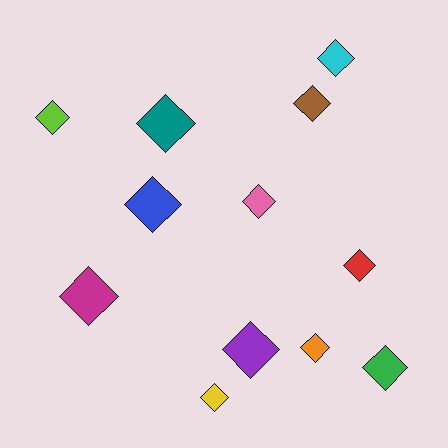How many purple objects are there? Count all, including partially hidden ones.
There is 1 purple object.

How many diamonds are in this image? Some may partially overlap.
There are 12 diamonds.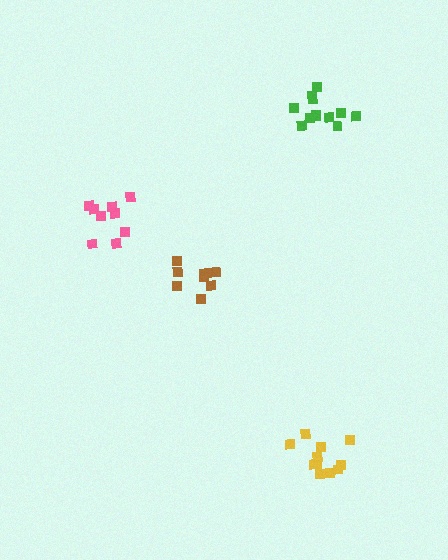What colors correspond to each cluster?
The clusters are colored: brown, yellow, green, pink.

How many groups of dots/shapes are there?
There are 4 groups.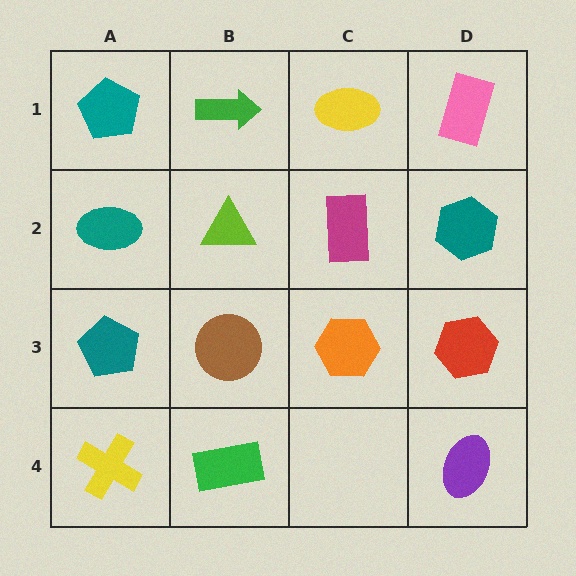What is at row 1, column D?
A pink rectangle.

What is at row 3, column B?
A brown circle.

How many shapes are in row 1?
4 shapes.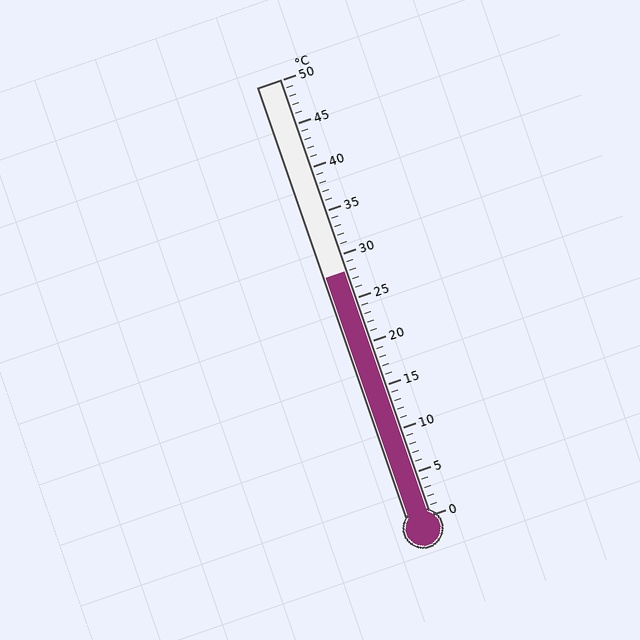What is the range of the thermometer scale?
The thermometer scale ranges from 0°C to 50°C.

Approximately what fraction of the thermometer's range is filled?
The thermometer is filled to approximately 55% of its range.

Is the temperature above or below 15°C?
The temperature is above 15°C.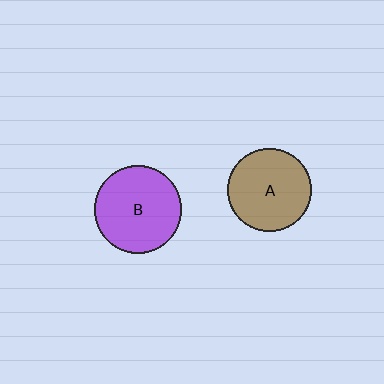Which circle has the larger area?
Circle B (purple).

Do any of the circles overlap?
No, none of the circles overlap.